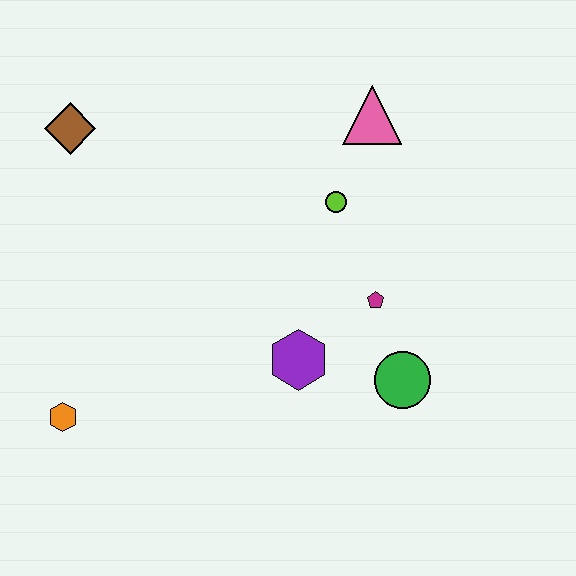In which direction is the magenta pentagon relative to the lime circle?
The magenta pentagon is below the lime circle.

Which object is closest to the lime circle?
The pink triangle is closest to the lime circle.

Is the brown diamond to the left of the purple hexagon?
Yes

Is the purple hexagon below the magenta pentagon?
Yes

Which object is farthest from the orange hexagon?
The pink triangle is farthest from the orange hexagon.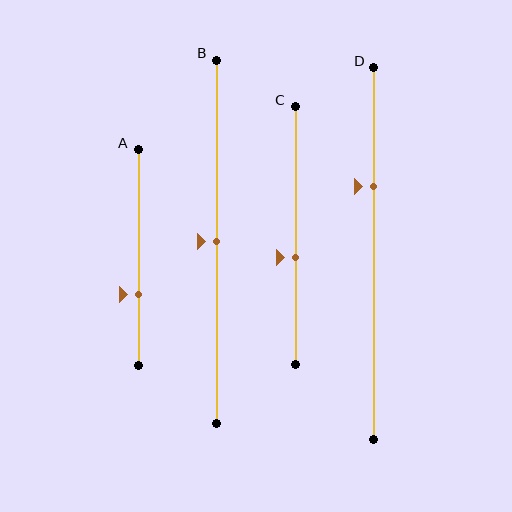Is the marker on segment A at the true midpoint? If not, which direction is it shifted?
No, the marker on segment A is shifted downward by about 17% of the segment length.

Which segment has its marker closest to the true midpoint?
Segment B has its marker closest to the true midpoint.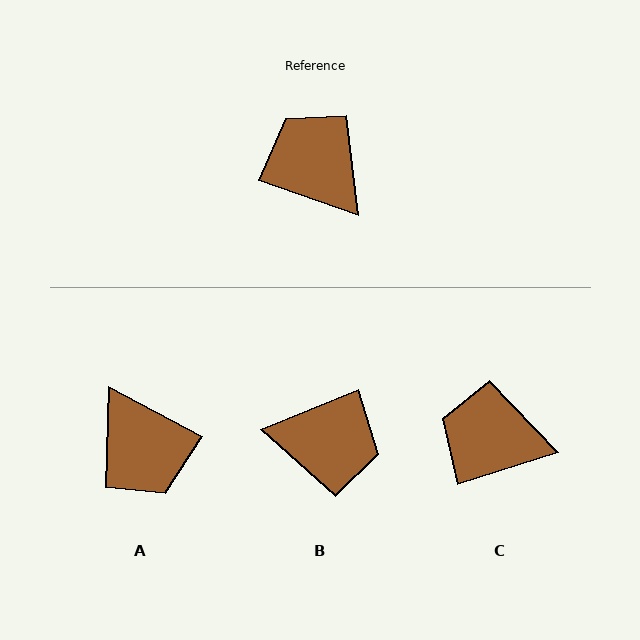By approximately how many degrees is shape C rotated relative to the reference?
Approximately 36 degrees counter-clockwise.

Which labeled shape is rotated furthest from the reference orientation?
A, about 171 degrees away.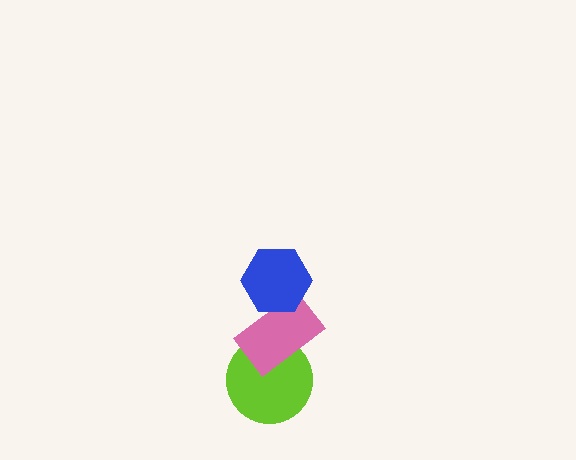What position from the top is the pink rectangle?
The pink rectangle is 2nd from the top.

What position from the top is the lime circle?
The lime circle is 3rd from the top.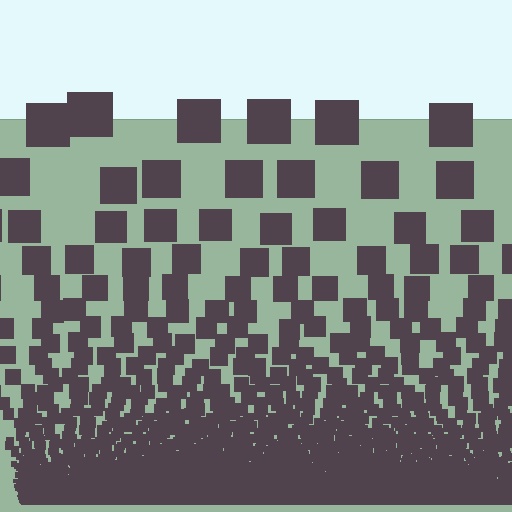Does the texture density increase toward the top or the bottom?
Density increases toward the bottom.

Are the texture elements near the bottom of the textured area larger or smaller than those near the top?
Smaller. The gradient is inverted — elements near the bottom are smaller and denser.